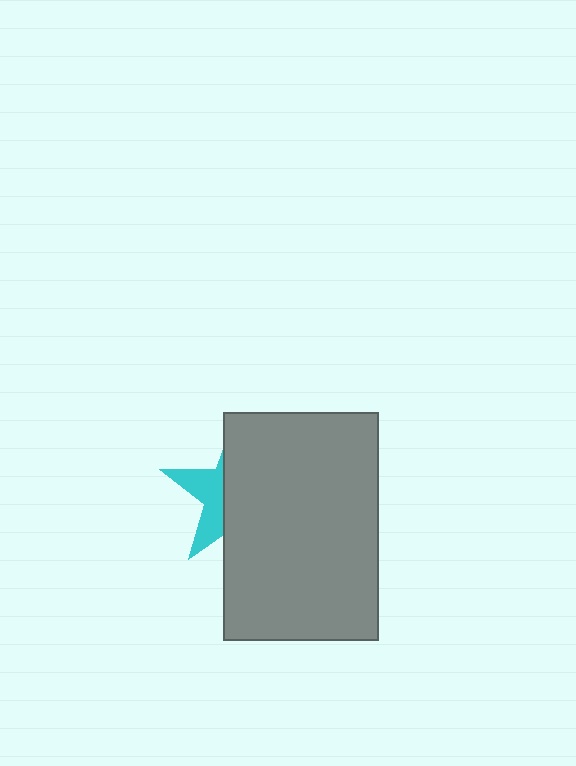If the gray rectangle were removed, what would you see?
You would see the complete cyan star.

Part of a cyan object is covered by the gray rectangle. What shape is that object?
It is a star.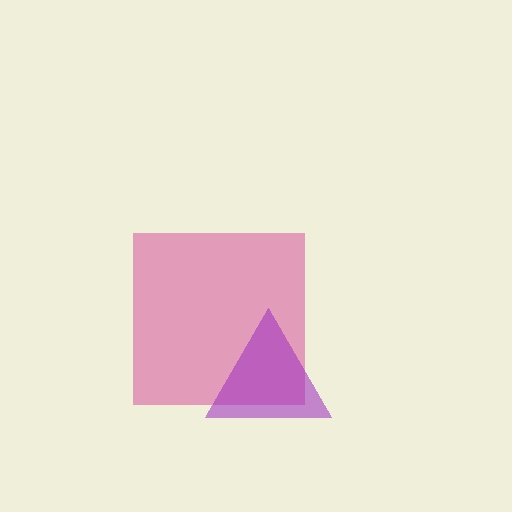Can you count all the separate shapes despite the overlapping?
Yes, there are 2 separate shapes.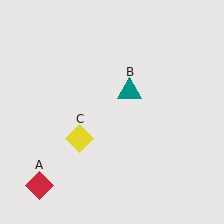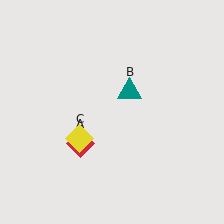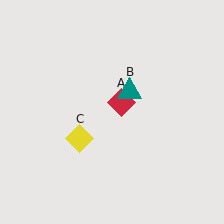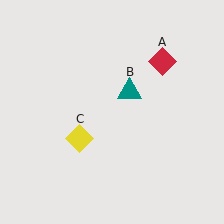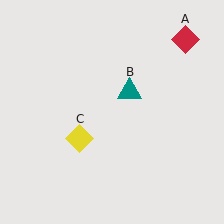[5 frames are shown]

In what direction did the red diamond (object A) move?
The red diamond (object A) moved up and to the right.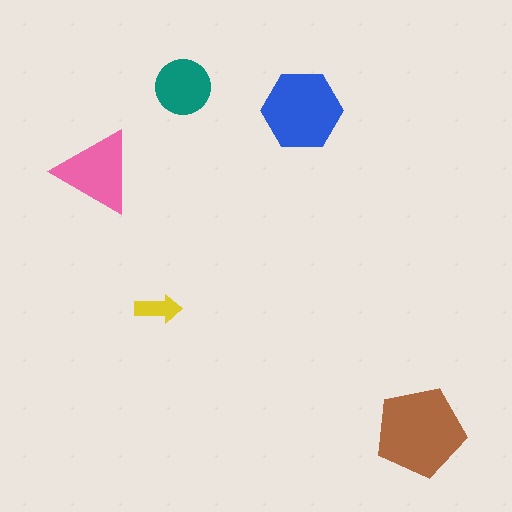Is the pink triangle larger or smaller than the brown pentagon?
Smaller.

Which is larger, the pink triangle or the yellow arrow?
The pink triangle.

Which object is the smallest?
The yellow arrow.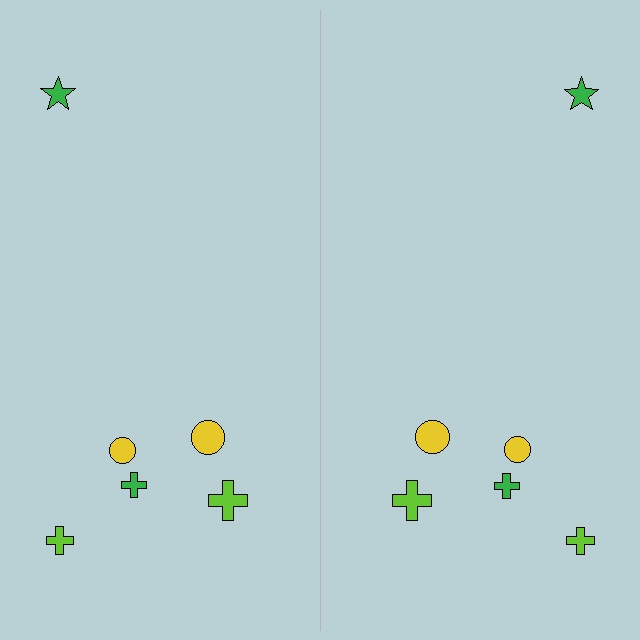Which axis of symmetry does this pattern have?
The pattern has a vertical axis of symmetry running through the center of the image.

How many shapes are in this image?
There are 12 shapes in this image.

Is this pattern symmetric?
Yes, this pattern has bilateral (reflection) symmetry.